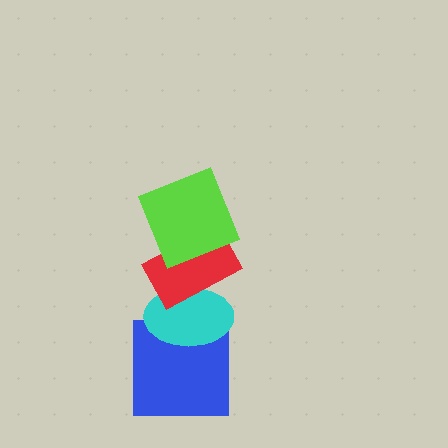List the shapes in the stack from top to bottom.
From top to bottom: the lime square, the red rectangle, the cyan ellipse, the blue square.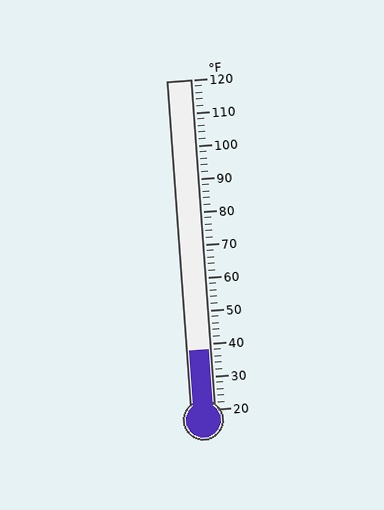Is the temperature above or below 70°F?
The temperature is below 70°F.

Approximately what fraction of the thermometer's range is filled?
The thermometer is filled to approximately 20% of its range.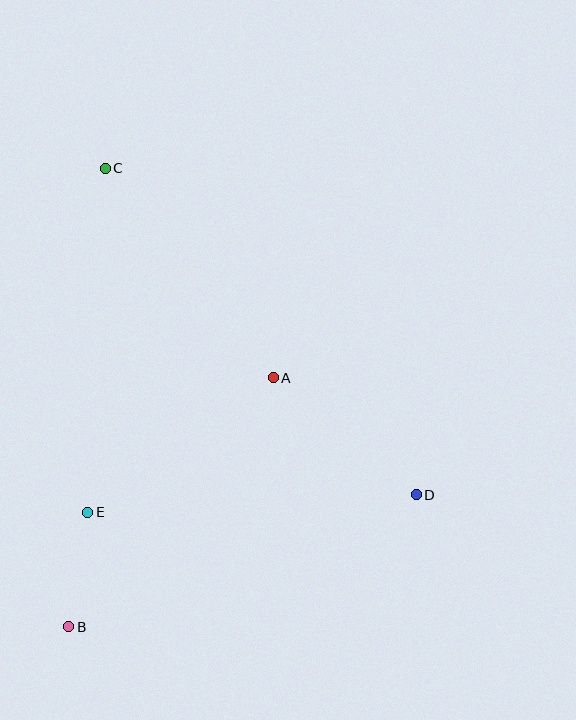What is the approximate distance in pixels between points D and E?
The distance between D and E is approximately 329 pixels.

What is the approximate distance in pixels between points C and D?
The distance between C and D is approximately 451 pixels.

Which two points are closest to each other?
Points B and E are closest to each other.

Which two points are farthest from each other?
Points B and C are farthest from each other.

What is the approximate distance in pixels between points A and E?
The distance between A and E is approximately 229 pixels.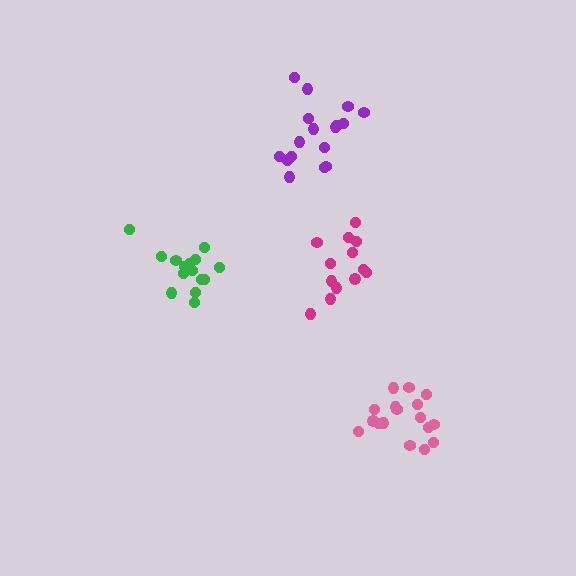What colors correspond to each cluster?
The clusters are colored: purple, pink, magenta, green.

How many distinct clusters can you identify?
There are 4 distinct clusters.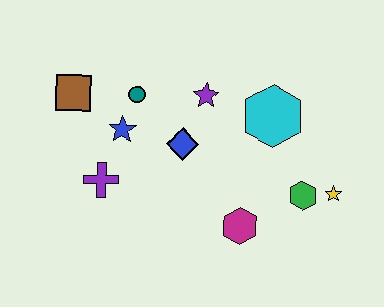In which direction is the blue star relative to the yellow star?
The blue star is to the left of the yellow star.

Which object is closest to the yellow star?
The green hexagon is closest to the yellow star.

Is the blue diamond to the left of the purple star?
Yes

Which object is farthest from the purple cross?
The yellow star is farthest from the purple cross.